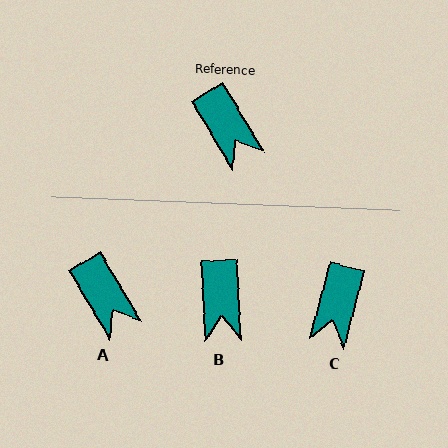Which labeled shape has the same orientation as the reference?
A.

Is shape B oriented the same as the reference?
No, it is off by about 28 degrees.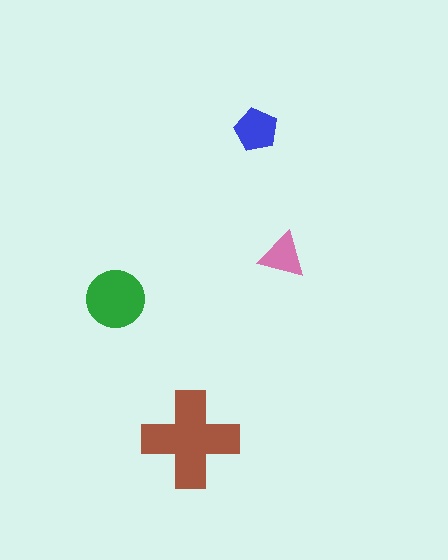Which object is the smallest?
The pink triangle.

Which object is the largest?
The brown cross.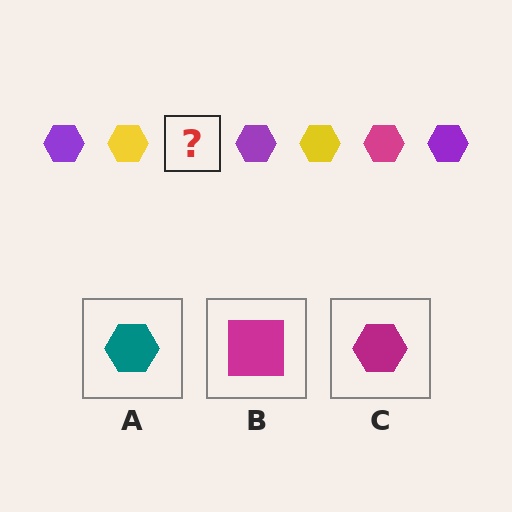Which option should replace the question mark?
Option C.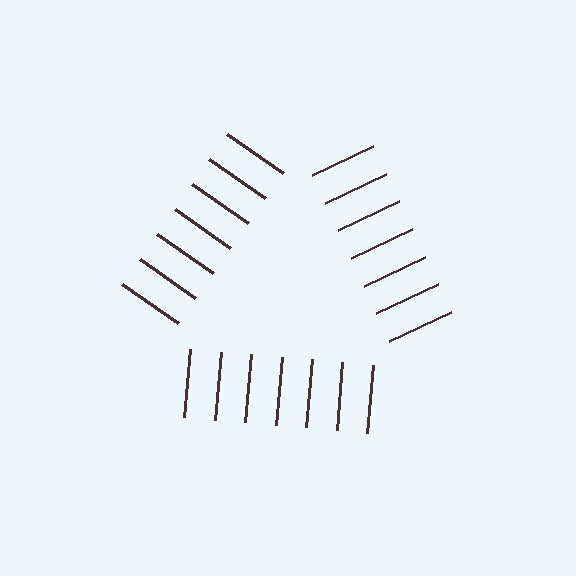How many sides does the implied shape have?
3 sides — the line-ends trace a triangle.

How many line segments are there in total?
21 — 7 along each of the 3 edges.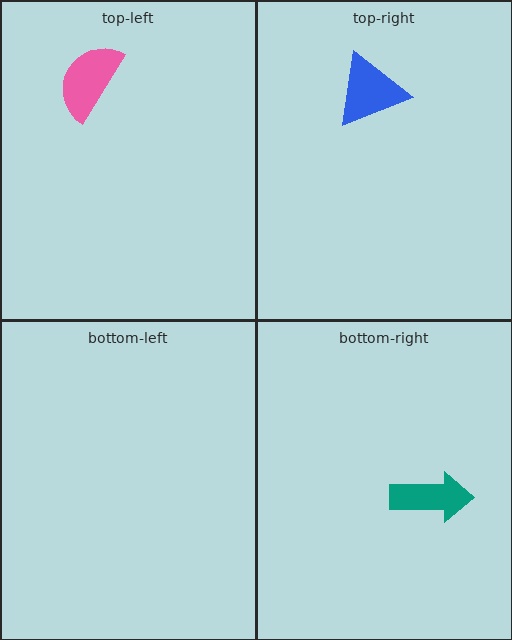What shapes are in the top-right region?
The blue triangle.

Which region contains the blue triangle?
The top-right region.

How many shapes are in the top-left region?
1.